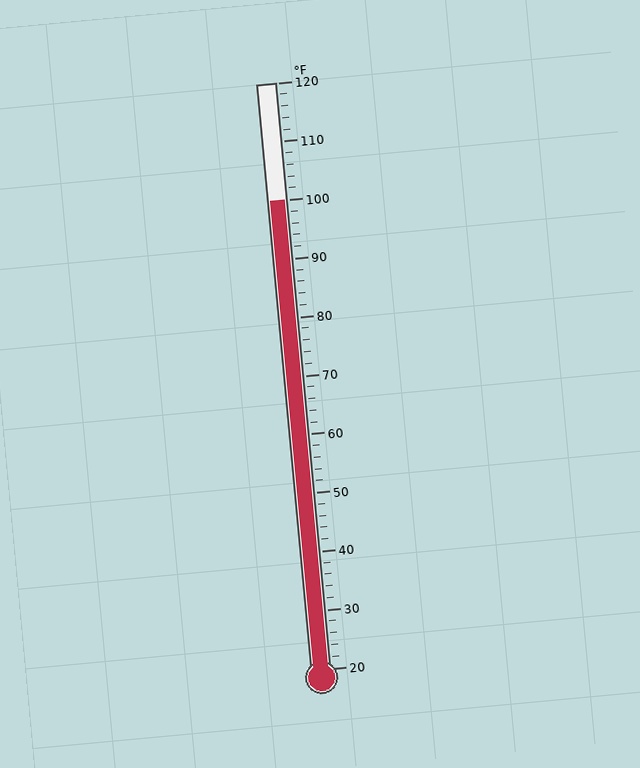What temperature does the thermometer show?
The thermometer shows approximately 100°F.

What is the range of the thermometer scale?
The thermometer scale ranges from 20°F to 120°F.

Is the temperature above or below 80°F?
The temperature is above 80°F.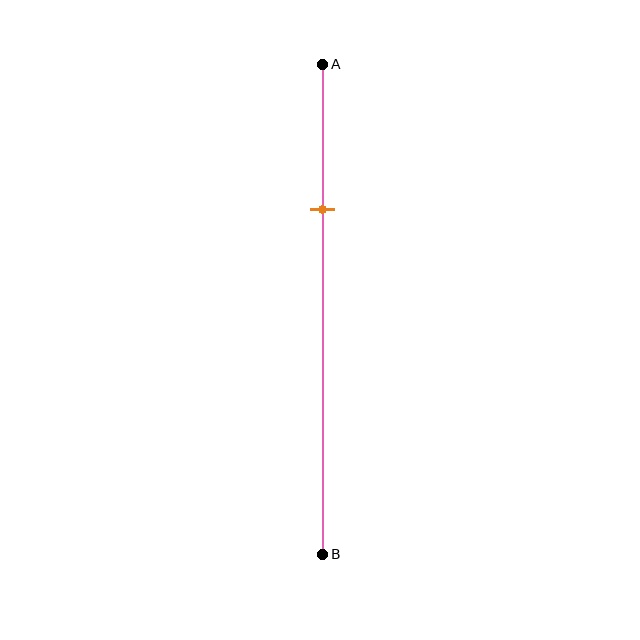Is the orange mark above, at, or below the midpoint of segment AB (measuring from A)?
The orange mark is above the midpoint of segment AB.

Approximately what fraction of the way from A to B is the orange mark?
The orange mark is approximately 30% of the way from A to B.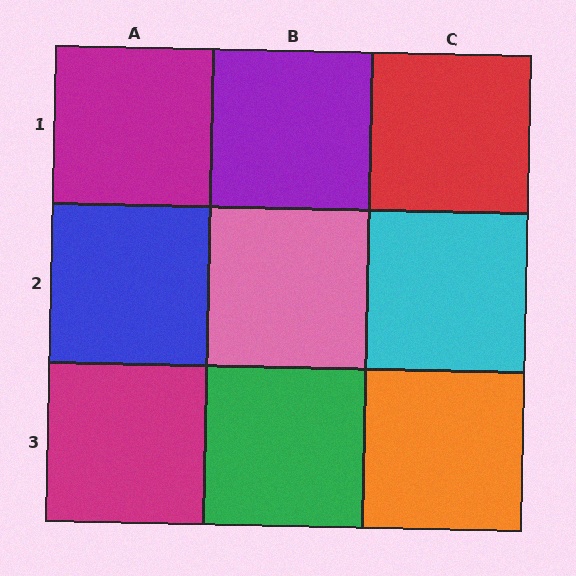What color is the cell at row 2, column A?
Blue.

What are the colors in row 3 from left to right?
Magenta, green, orange.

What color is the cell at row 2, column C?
Cyan.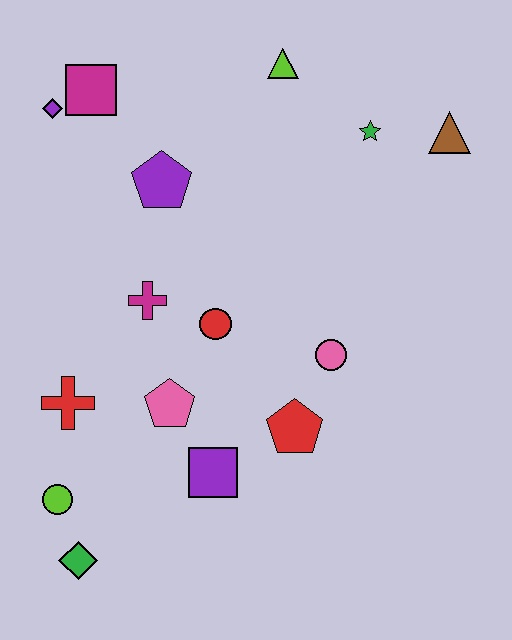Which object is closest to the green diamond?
The lime circle is closest to the green diamond.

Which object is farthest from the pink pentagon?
The brown triangle is farthest from the pink pentagon.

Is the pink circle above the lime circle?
Yes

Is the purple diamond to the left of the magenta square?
Yes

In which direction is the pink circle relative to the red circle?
The pink circle is to the right of the red circle.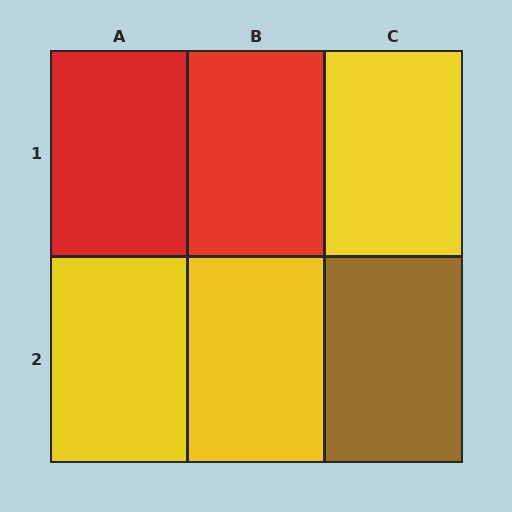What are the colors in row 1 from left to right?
Red, red, yellow.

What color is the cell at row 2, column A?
Yellow.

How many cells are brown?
1 cell is brown.